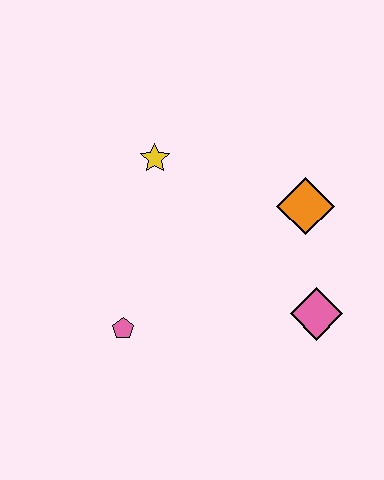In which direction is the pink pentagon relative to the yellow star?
The pink pentagon is below the yellow star.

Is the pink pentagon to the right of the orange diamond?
No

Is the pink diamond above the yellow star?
No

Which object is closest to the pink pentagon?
The yellow star is closest to the pink pentagon.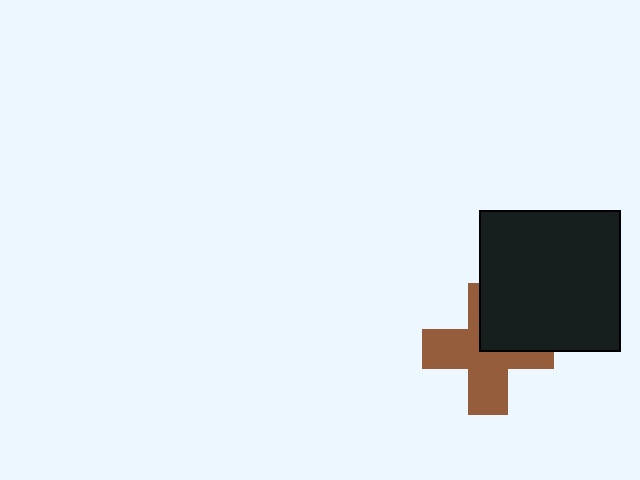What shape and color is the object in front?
The object in front is a black square.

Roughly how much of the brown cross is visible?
Most of it is visible (roughly 67%).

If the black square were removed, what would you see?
You would see the complete brown cross.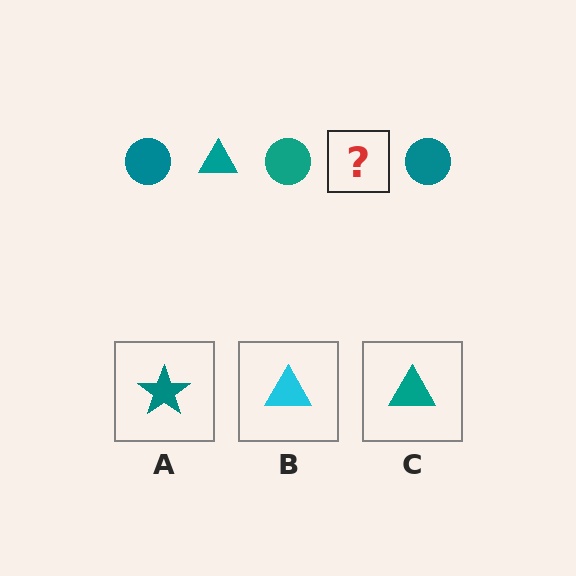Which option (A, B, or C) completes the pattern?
C.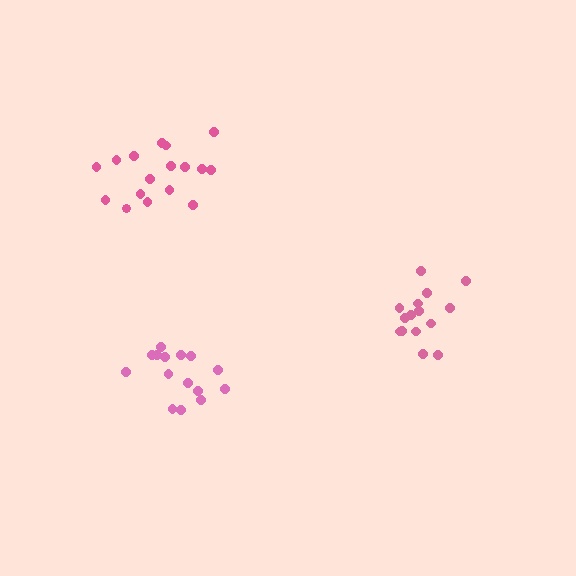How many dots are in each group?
Group 1: 15 dots, Group 2: 15 dots, Group 3: 17 dots (47 total).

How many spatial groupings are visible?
There are 3 spatial groupings.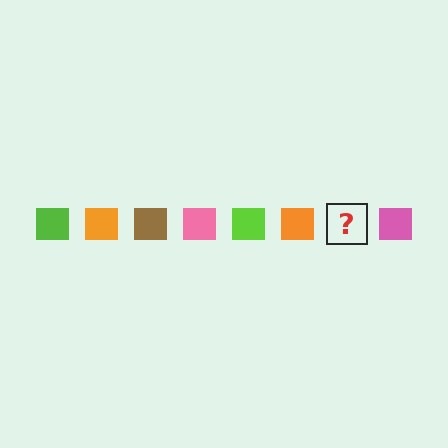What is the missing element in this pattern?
The missing element is a brown square.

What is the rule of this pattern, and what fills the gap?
The rule is that the pattern cycles through lime, orange, brown, pink squares. The gap should be filled with a brown square.